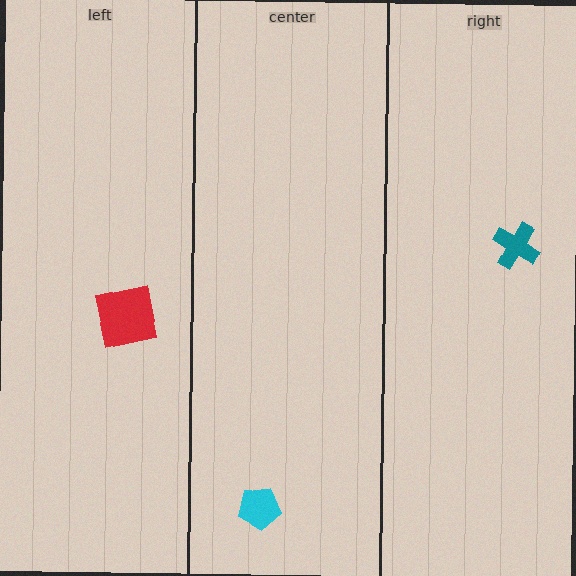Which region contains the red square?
The left region.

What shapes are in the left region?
The red square.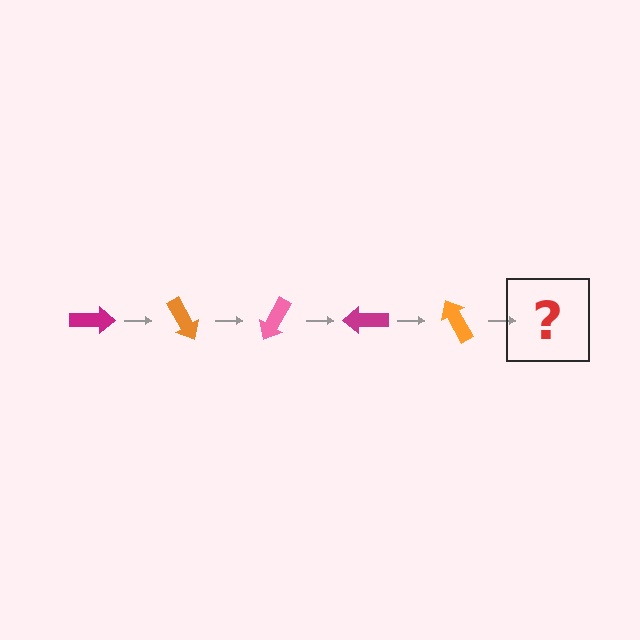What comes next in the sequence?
The next element should be a pink arrow, rotated 300 degrees from the start.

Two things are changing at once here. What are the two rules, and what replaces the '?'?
The two rules are that it rotates 60 degrees each step and the color cycles through magenta, orange, and pink. The '?' should be a pink arrow, rotated 300 degrees from the start.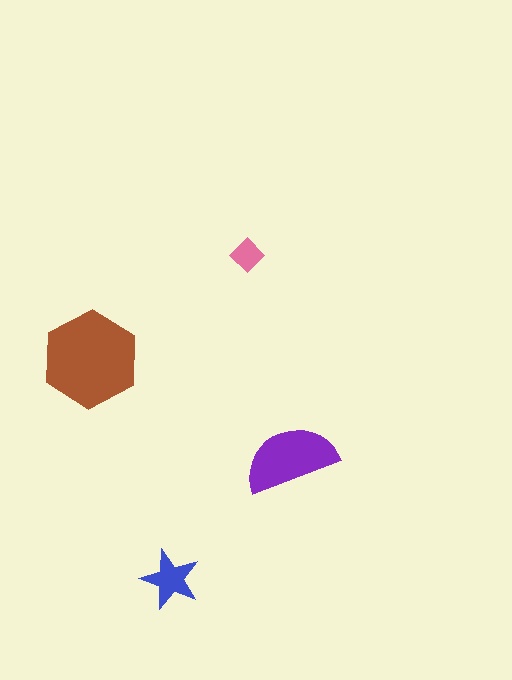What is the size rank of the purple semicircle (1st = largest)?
2nd.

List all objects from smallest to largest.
The pink diamond, the blue star, the purple semicircle, the brown hexagon.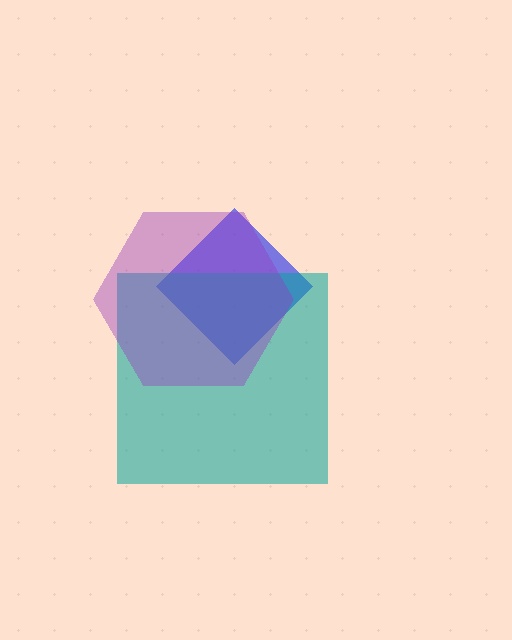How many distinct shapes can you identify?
There are 3 distinct shapes: a blue diamond, a teal square, a purple hexagon.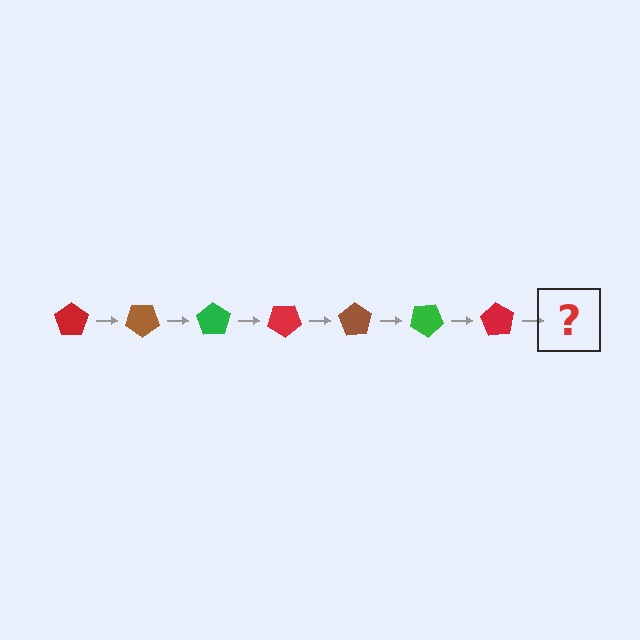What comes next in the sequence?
The next element should be a brown pentagon, rotated 245 degrees from the start.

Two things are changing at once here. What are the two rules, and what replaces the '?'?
The two rules are that it rotates 35 degrees each step and the color cycles through red, brown, and green. The '?' should be a brown pentagon, rotated 245 degrees from the start.